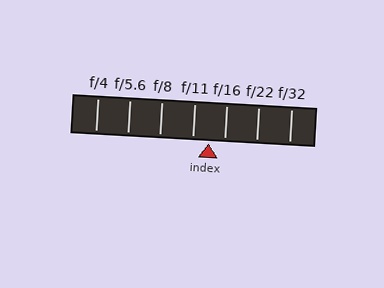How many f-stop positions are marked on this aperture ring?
There are 7 f-stop positions marked.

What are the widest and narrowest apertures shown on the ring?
The widest aperture shown is f/4 and the narrowest is f/32.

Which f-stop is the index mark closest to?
The index mark is closest to f/16.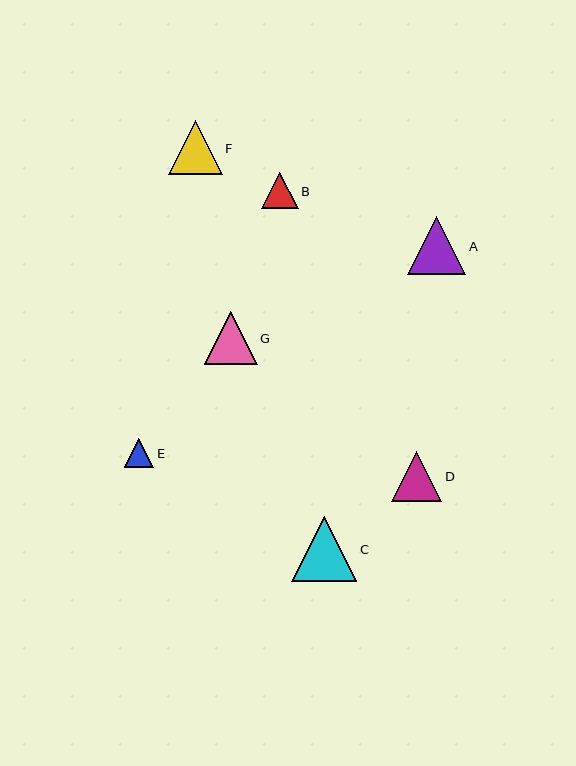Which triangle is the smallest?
Triangle E is the smallest with a size of approximately 29 pixels.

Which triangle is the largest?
Triangle C is the largest with a size of approximately 65 pixels.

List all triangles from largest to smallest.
From largest to smallest: C, A, F, G, D, B, E.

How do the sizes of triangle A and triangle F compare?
Triangle A and triangle F are approximately the same size.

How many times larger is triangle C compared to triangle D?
Triangle C is approximately 1.3 times the size of triangle D.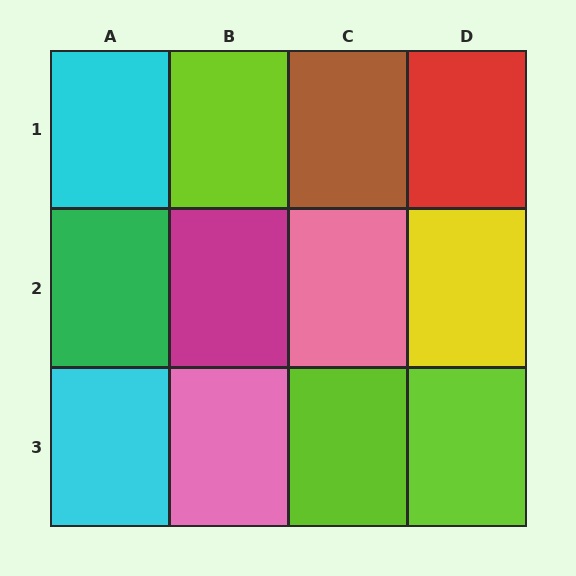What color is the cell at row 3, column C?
Lime.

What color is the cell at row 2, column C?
Pink.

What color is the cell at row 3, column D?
Lime.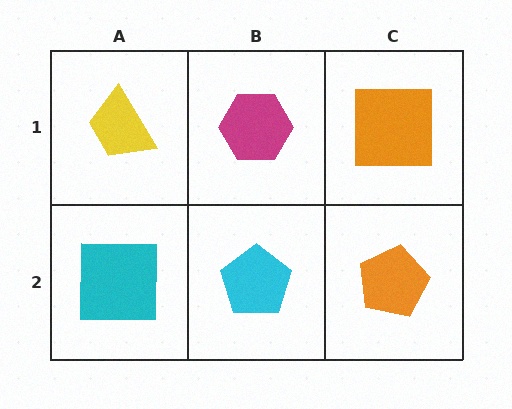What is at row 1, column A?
A yellow trapezoid.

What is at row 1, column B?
A magenta hexagon.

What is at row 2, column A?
A cyan square.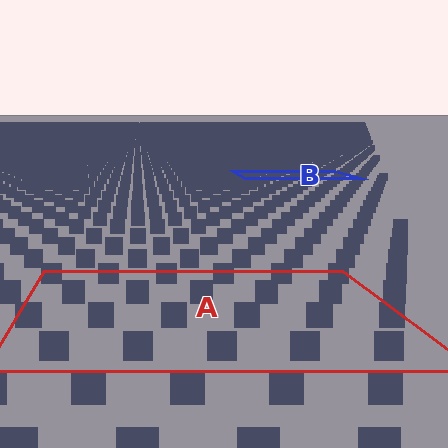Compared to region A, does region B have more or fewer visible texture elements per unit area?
Region B has more texture elements per unit area — they are packed more densely because it is farther away.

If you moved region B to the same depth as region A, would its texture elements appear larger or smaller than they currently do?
They would appear larger. At a closer depth, the same texture elements are projected at a bigger on-screen size.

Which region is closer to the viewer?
Region A is closer. The texture elements there are larger and more spread out.